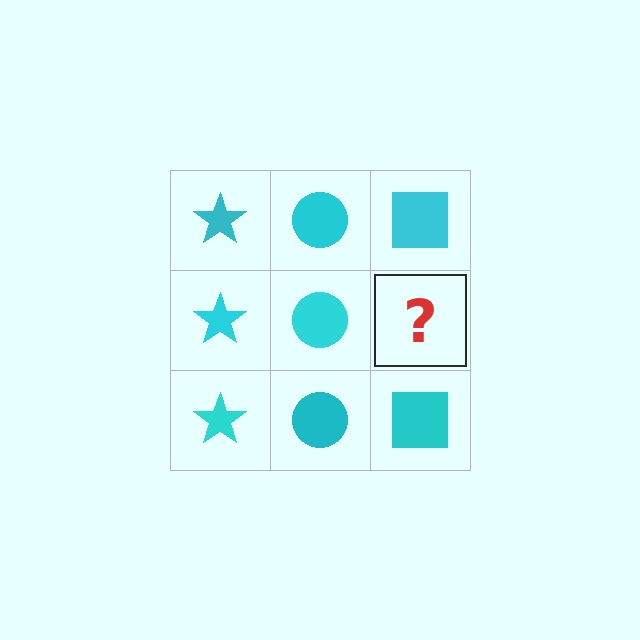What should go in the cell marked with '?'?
The missing cell should contain a cyan square.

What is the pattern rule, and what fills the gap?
The rule is that each column has a consistent shape. The gap should be filled with a cyan square.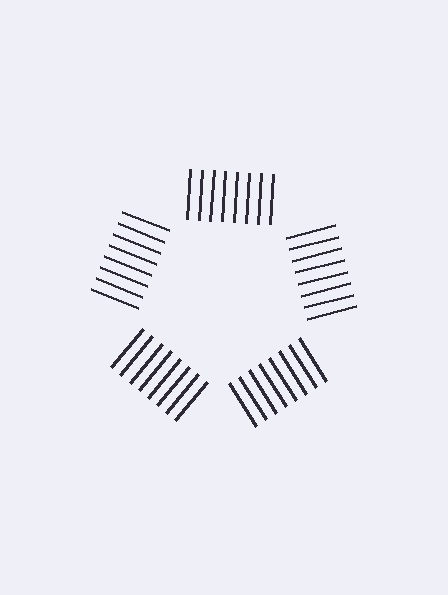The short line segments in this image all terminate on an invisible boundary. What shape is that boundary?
An illusory pentagon — the line segments terminate on its edges but no continuous stroke is drawn.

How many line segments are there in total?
40 — 8 along each of the 5 edges.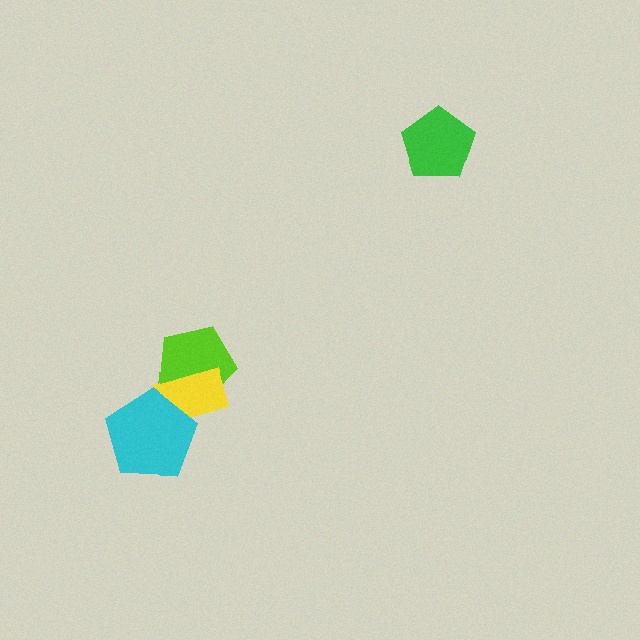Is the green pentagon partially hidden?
No, no other shape covers it.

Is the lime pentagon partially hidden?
Yes, it is partially covered by another shape.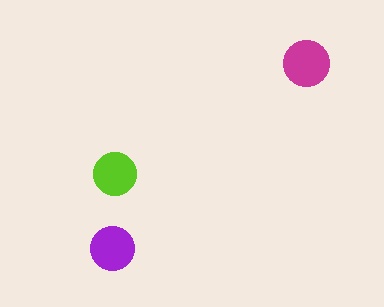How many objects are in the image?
There are 3 objects in the image.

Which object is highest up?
The magenta circle is topmost.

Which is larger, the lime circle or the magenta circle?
The magenta one.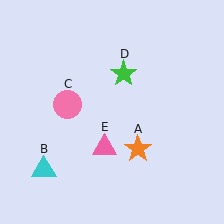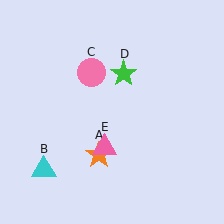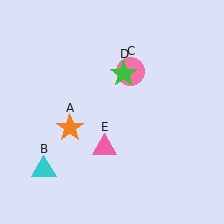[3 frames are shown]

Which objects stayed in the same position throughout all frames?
Cyan triangle (object B) and green star (object D) and pink triangle (object E) remained stationary.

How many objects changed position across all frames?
2 objects changed position: orange star (object A), pink circle (object C).